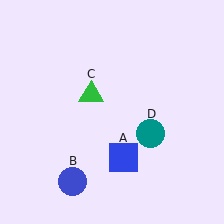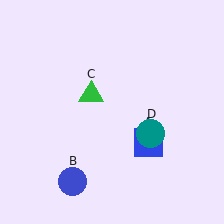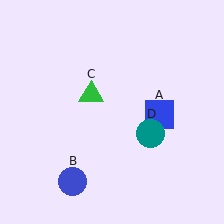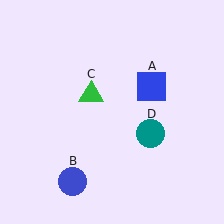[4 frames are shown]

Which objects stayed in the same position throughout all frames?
Blue circle (object B) and green triangle (object C) and teal circle (object D) remained stationary.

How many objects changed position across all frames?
1 object changed position: blue square (object A).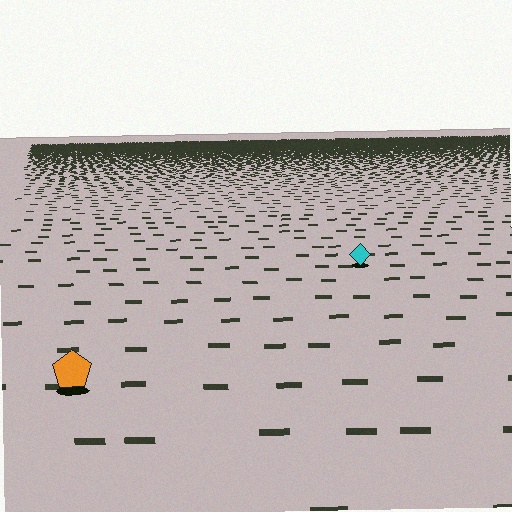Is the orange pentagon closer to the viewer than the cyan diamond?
Yes. The orange pentagon is closer — you can tell from the texture gradient: the ground texture is coarser near it.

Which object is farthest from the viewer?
The cyan diamond is farthest from the viewer. It appears smaller and the ground texture around it is denser.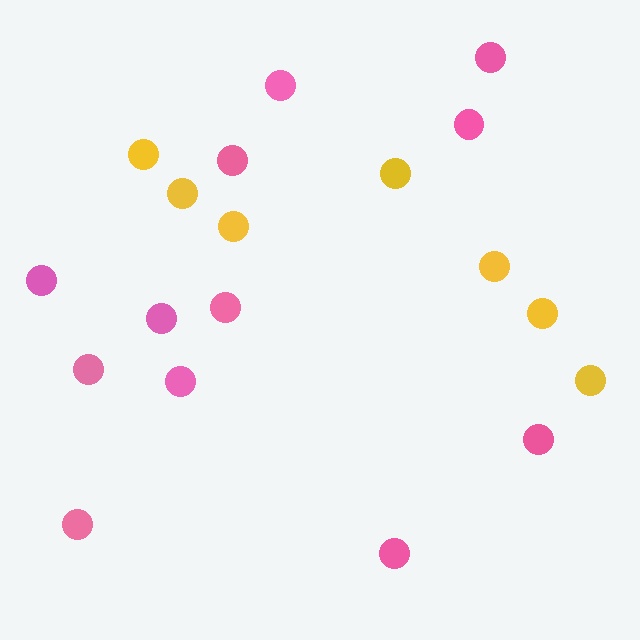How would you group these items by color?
There are 2 groups: one group of yellow circles (7) and one group of pink circles (12).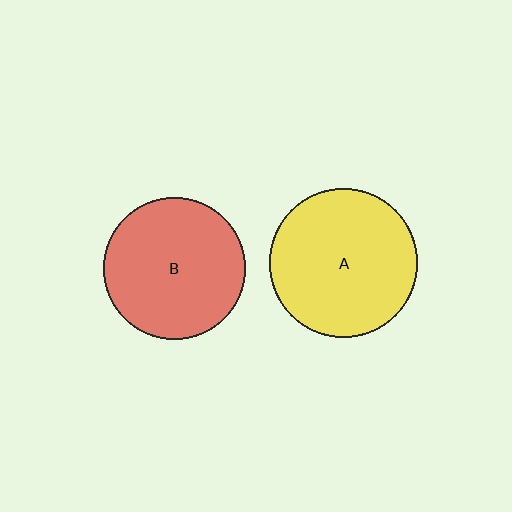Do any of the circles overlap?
No, none of the circles overlap.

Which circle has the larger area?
Circle A (yellow).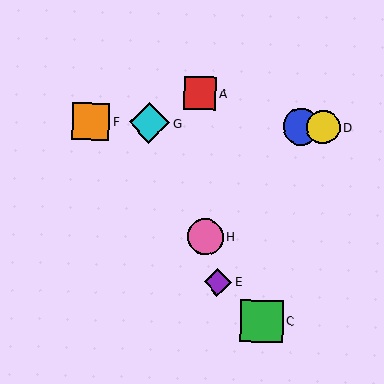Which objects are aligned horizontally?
Objects B, D, F, G are aligned horizontally.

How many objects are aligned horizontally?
4 objects (B, D, F, G) are aligned horizontally.